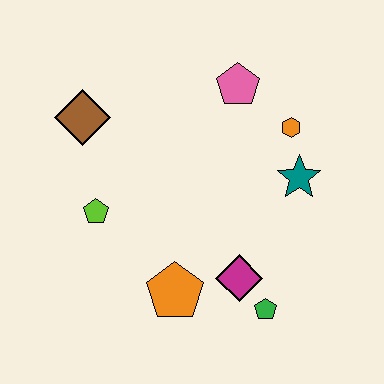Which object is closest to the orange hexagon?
The teal star is closest to the orange hexagon.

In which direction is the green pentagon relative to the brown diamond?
The green pentagon is below the brown diamond.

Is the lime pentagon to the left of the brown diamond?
No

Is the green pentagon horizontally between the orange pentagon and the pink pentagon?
No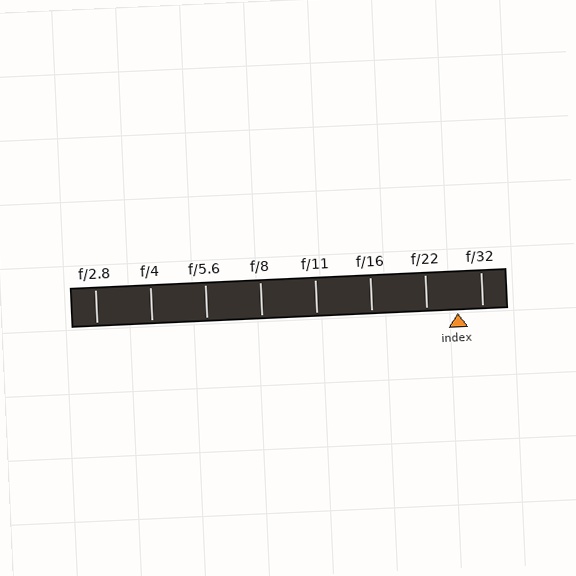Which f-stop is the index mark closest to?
The index mark is closest to f/32.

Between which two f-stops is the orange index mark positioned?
The index mark is between f/22 and f/32.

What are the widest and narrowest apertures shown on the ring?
The widest aperture shown is f/2.8 and the narrowest is f/32.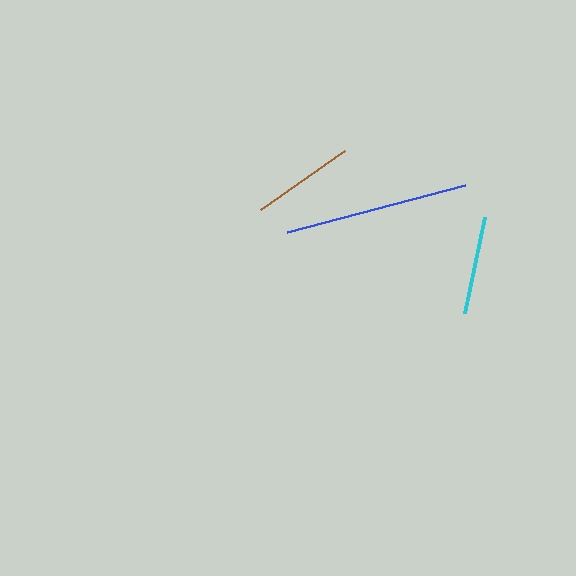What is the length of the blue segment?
The blue segment is approximately 185 pixels long.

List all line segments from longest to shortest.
From longest to shortest: blue, brown, cyan.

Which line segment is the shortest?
The cyan line is the shortest at approximately 98 pixels.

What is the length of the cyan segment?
The cyan segment is approximately 98 pixels long.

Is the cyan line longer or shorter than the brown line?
The brown line is longer than the cyan line.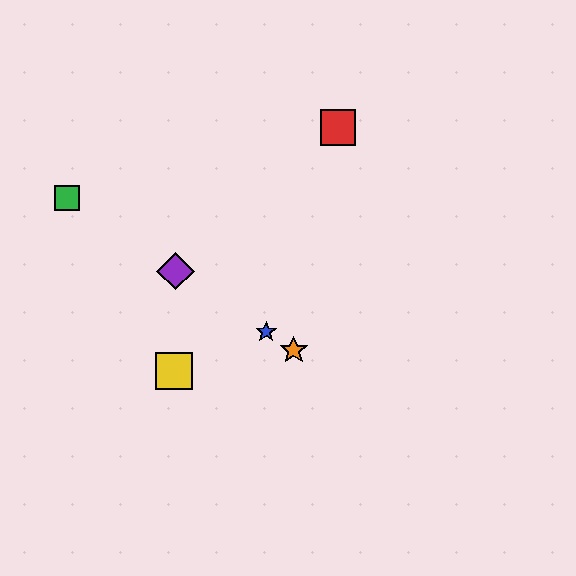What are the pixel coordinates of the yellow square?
The yellow square is at (174, 371).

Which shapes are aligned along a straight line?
The blue star, the green square, the purple diamond, the orange star are aligned along a straight line.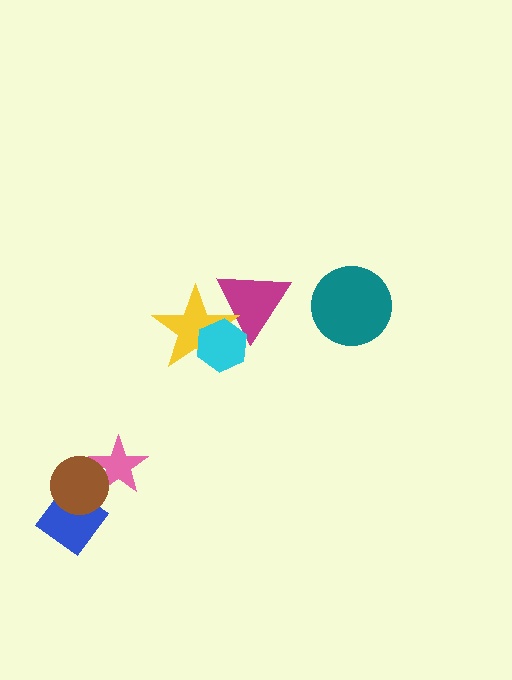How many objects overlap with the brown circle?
2 objects overlap with the brown circle.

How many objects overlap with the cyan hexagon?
2 objects overlap with the cyan hexagon.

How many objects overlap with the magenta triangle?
2 objects overlap with the magenta triangle.